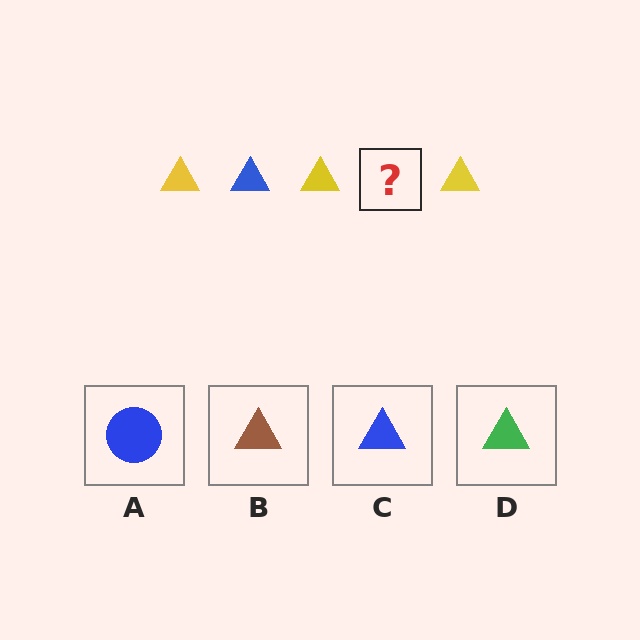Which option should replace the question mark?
Option C.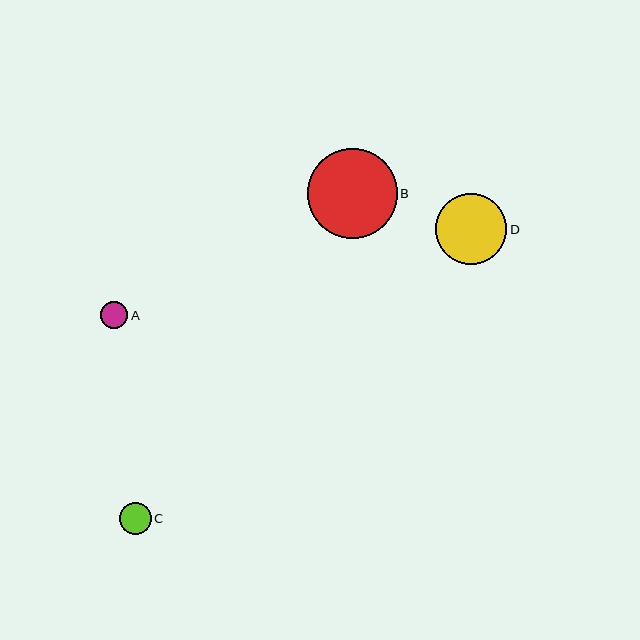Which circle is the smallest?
Circle A is the smallest with a size of approximately 27 pixels.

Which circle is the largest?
Circle B is the largest with a size of approximately 89 pixels.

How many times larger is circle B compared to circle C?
Circle B is approximately 2.8 times the size of circle C.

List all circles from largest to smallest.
From largest to smallest: B, D, C, A.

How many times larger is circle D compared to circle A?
Circle D is approximately 2.6 times the size of circle A.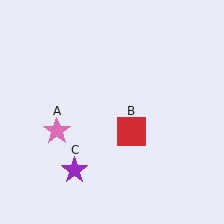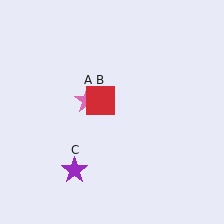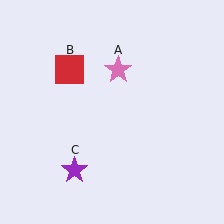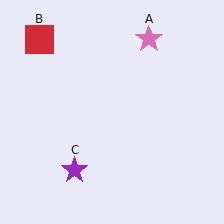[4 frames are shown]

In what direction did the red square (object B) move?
The red square (object B) moved up and to the left.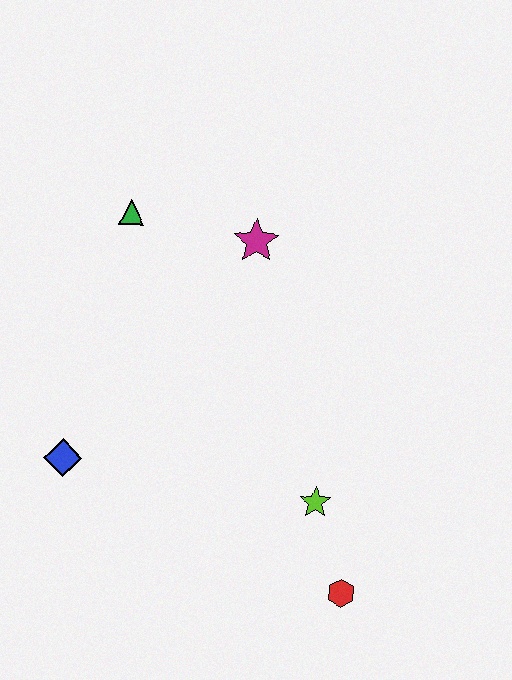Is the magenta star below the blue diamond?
No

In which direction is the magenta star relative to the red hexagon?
The magenta star is above the red hexagon.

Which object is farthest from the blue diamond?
The red hexagon is farthest from the blue diamond.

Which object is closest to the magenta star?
The green triangle is closest to the magenta star.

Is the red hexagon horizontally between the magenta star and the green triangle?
No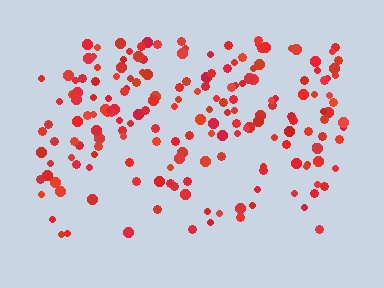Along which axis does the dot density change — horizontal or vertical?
Vertical.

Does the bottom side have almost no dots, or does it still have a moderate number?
Still a moderate number, just noticeably fewer than the top.